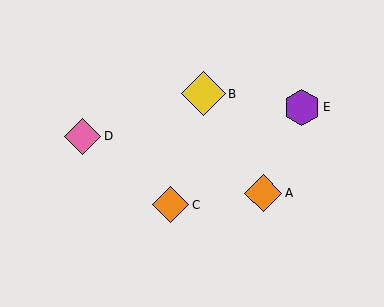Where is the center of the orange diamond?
The center of the orange diamond is at (263, 193).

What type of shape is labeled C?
Shape C is an orange diamond.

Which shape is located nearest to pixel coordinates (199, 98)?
The yellow diamond (labeled B) at (203, 94) is nearest to that location.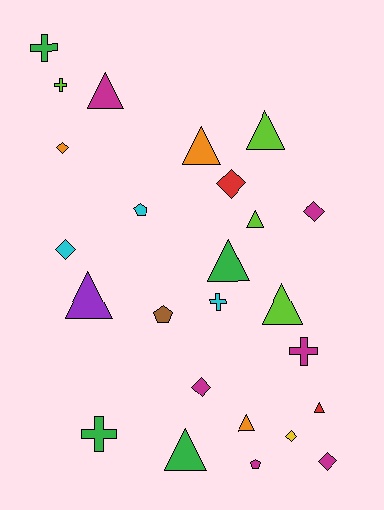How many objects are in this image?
There are 25 objects.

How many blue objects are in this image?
There are no blue objects.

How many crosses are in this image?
There are 5 crosses.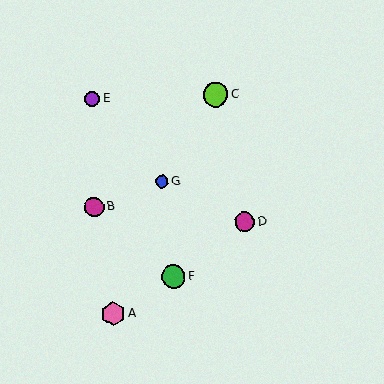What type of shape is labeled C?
Shape C is a lime circle.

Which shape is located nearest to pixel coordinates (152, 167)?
The blue circle (labeled G) at (162, 182) is nearest to that location.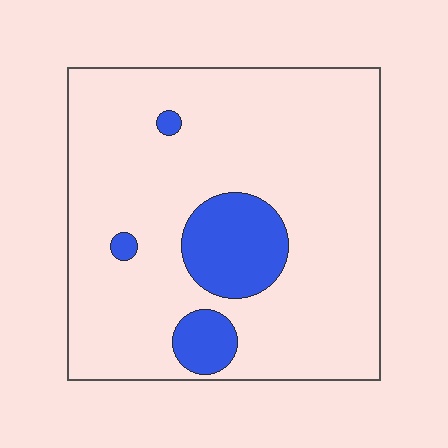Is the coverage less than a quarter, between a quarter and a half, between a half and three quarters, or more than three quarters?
Less than a quarter.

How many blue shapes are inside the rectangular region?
4.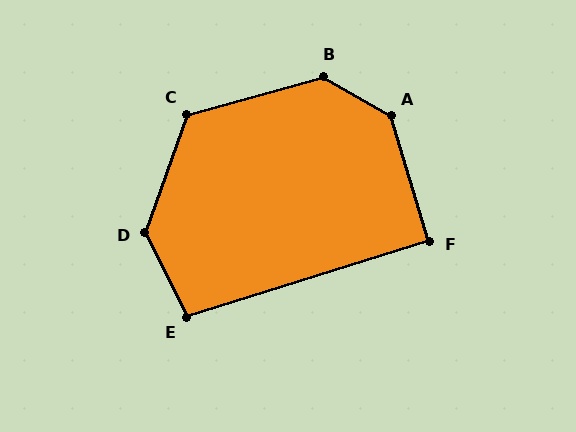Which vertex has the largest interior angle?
A, at approximately 137 degrees.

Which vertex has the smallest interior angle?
F, at approximately 90 degrees.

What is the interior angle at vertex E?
Approximately 98 degrees (obtuse).